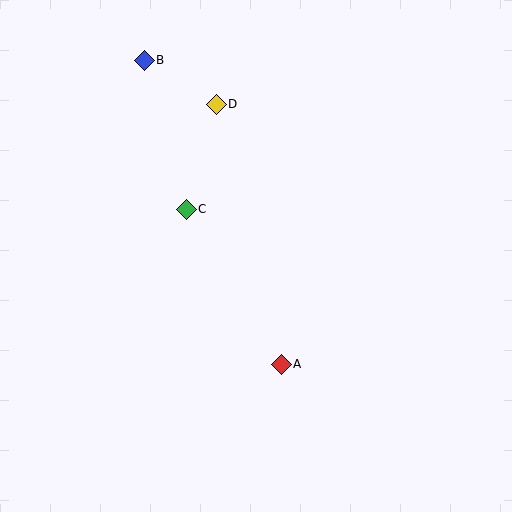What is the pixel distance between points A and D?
The distance between A and D is 268 pixels.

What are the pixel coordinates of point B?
Point B is at (144, 60).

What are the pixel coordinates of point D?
Point D is at (216, 104).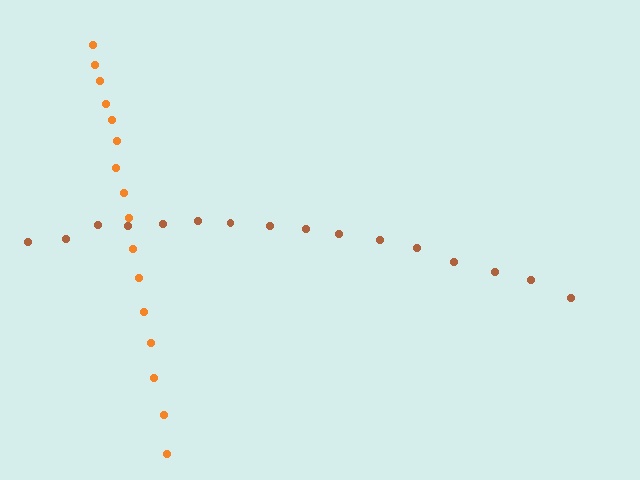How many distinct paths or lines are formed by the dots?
There are 2 distinct paths.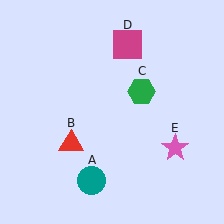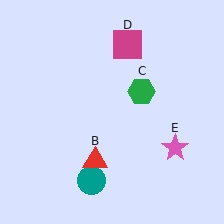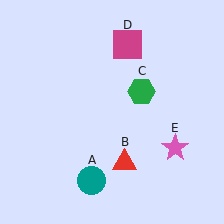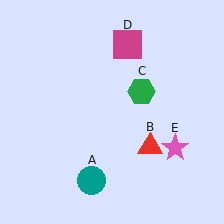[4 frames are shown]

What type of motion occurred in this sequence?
The red triangle (object B) rotated counterclockwise around the center of the scene.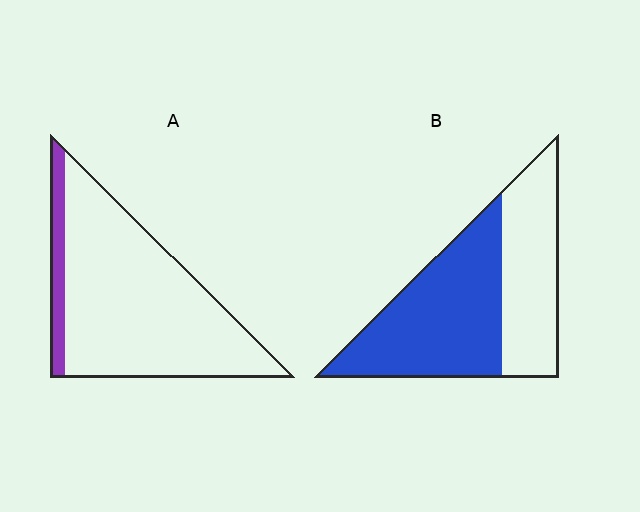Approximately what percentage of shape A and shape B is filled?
A is approximately 10% and B is approximately 60%.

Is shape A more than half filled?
No.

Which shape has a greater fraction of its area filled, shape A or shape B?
Shape B.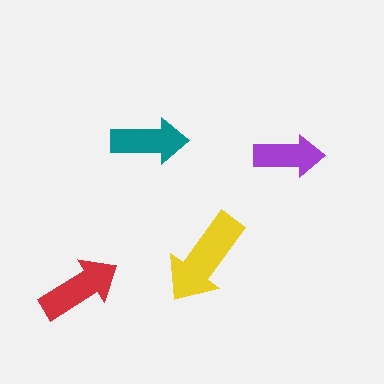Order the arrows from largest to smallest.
the yellow one, the red one, the teal one, the purple one.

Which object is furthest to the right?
The purple arrow is rightmost.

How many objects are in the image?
There are 4 objects in the image.